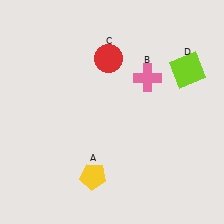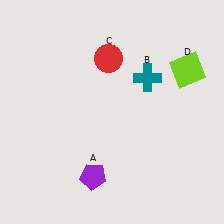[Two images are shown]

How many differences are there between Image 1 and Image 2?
There are 2 differences between the two images.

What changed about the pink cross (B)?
In Image 1, B is pink. In Image 2, it changed to teal.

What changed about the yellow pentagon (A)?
In Image 1, A is yellow. In Image 2, it changed to purple.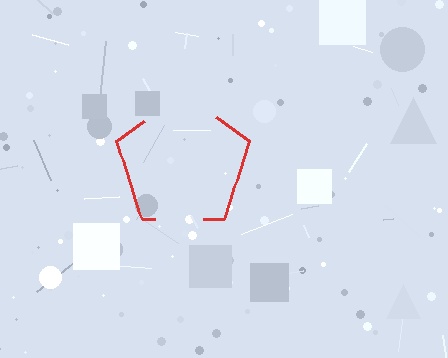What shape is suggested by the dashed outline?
The dashed outline suggests a pentagon.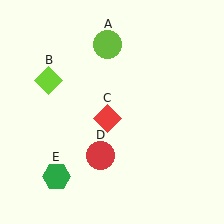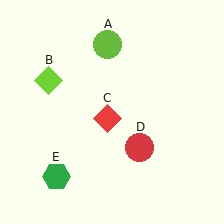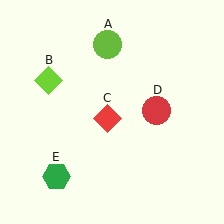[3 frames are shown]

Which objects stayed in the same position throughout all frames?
Lime circle (object A) and lime diamond (object B) and red diamond (object C) and green hexagon (object E) remained stationary.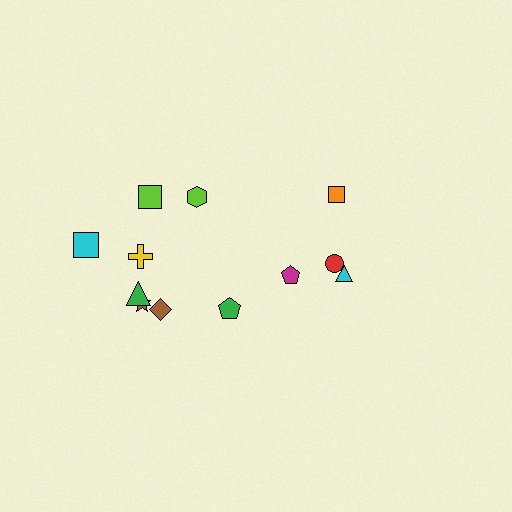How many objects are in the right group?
There are 4 objects.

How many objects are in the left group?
There are 8 objects.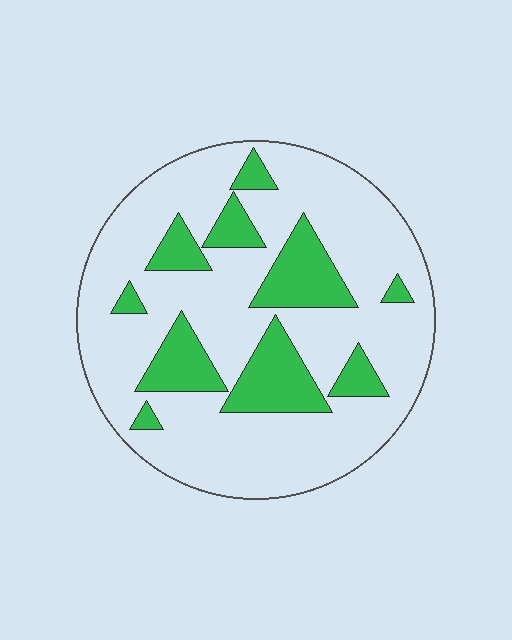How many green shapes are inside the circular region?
10.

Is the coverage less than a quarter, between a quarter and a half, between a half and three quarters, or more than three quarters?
Less than a quarter.